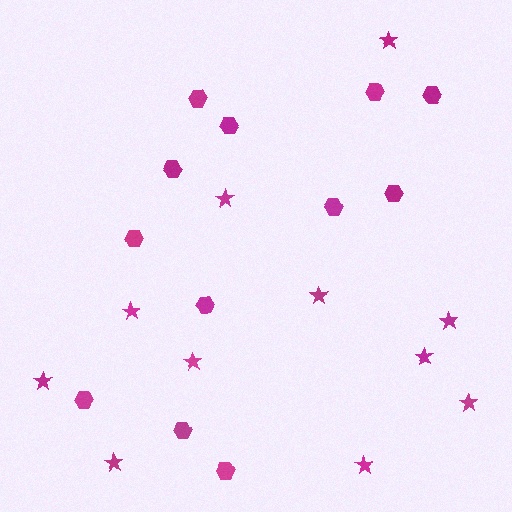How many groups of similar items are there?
There are 2 groups: one group of hexagons (12) and one group of stars (11).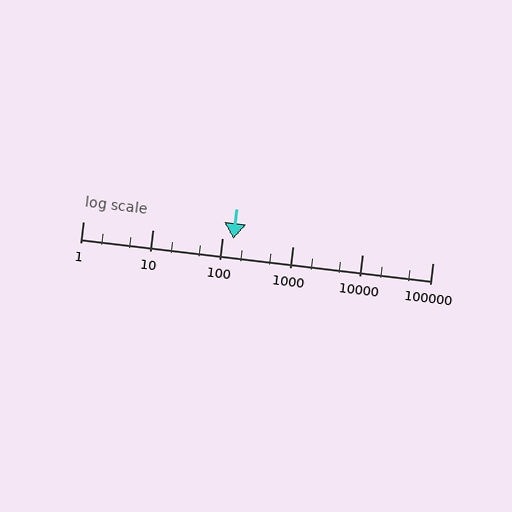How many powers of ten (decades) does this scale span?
The scale spans 5 decades, from 1 to 100000.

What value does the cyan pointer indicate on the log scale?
The pointer indicates approximately 140.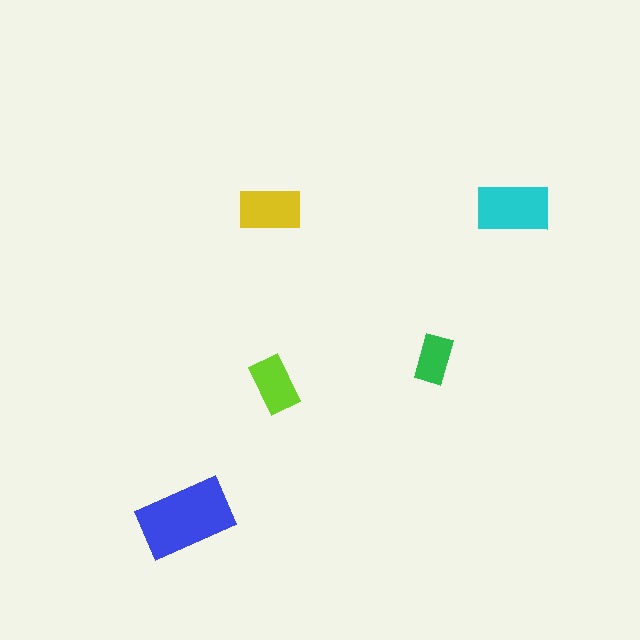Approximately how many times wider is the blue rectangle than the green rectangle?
About 2 times wider.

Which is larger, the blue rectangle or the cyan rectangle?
The blue one.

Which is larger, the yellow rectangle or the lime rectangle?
The yellow one.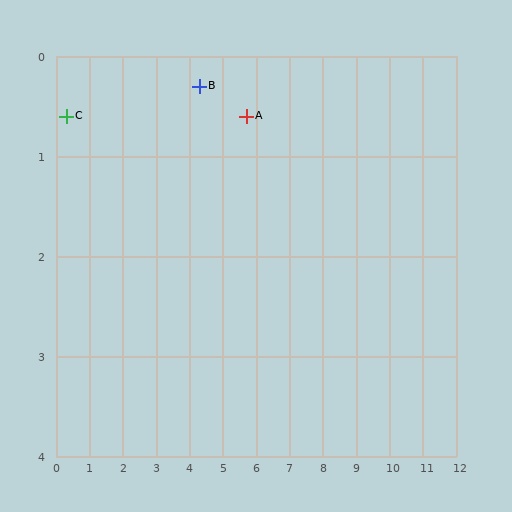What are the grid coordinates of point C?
Point C is at approximately (0.3, 0.6).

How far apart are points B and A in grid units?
Points B and A are about 1.4 grid units apart.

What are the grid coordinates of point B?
Point B is at approximately (4.3, 0.3).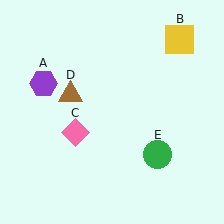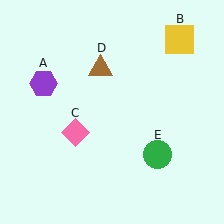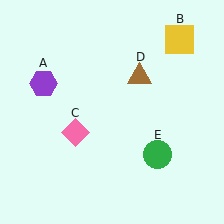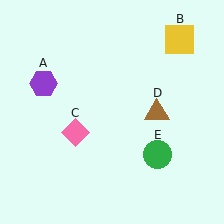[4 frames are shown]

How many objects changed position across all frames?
1 object changed position: brown triangle (object D).